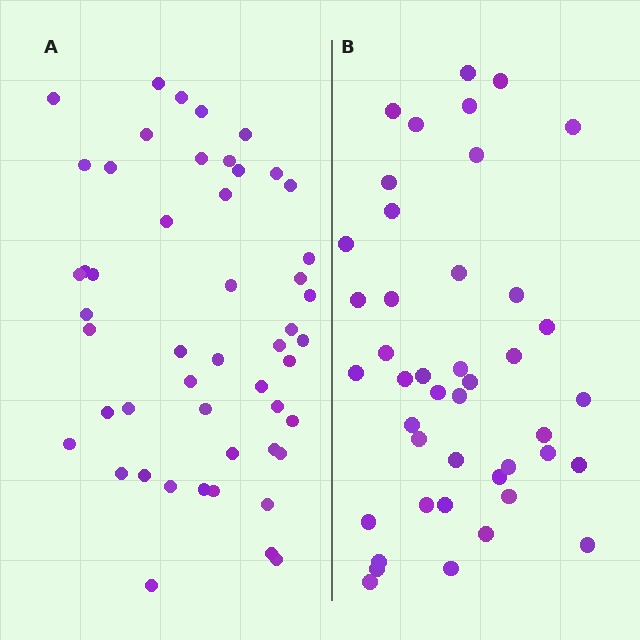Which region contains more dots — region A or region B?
Region A (the left region) has more dots.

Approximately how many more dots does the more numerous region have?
Region A has roughly 8 or so more dots than region B.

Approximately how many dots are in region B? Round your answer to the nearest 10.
About 40 dots. (The exact count is 43, which rounds to 40.)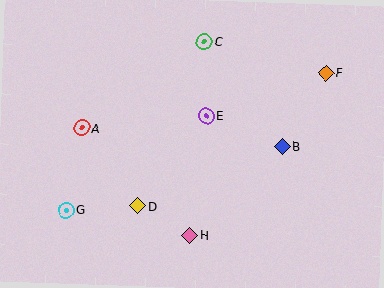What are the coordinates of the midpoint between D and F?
The midpoint between D and F is at (232, 139).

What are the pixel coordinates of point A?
Point A is at (82, 128).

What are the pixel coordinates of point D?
Point D is at (137, 206).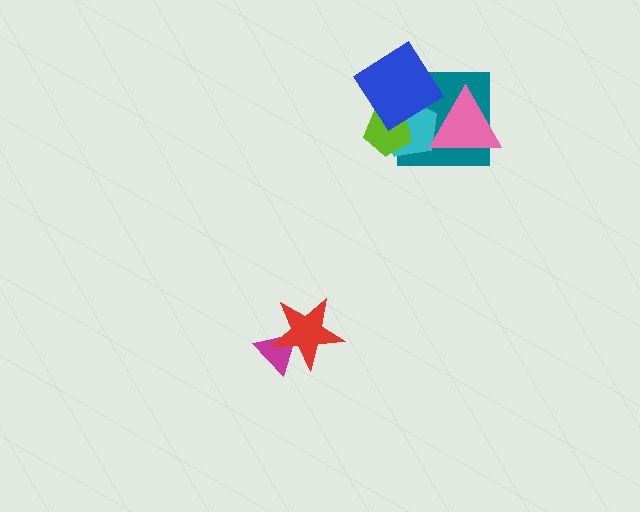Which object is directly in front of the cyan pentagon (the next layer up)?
The lime pentagon is directly in front of the cyan pentagon.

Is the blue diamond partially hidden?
Yes, it is partially covered by another shape.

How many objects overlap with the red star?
1 object overlaps with the red star.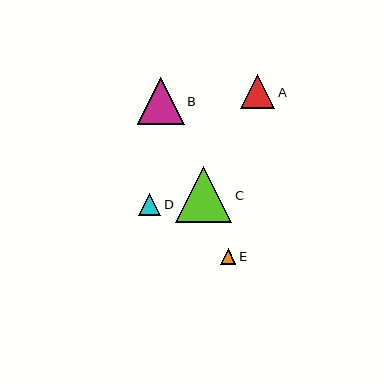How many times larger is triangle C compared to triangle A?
Triangle C is approximately 1.6 times the size of triangle A.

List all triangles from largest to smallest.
From largest to smallest: C, B, A, D, E.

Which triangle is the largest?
Triangle C is the largest with a size of approximately 56 pixels.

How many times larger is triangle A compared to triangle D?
Triangle A is approximately 1.5 times the size of triangle D.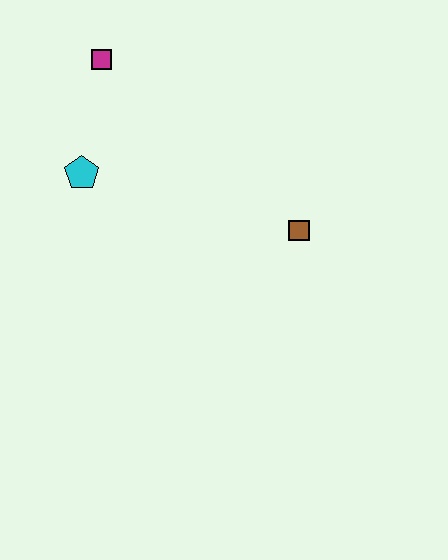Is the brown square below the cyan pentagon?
Yes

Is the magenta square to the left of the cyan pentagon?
No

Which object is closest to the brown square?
The cyan pentagon is closest to the brown square.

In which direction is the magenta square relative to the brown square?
The magenta square is to the left of the brown square.